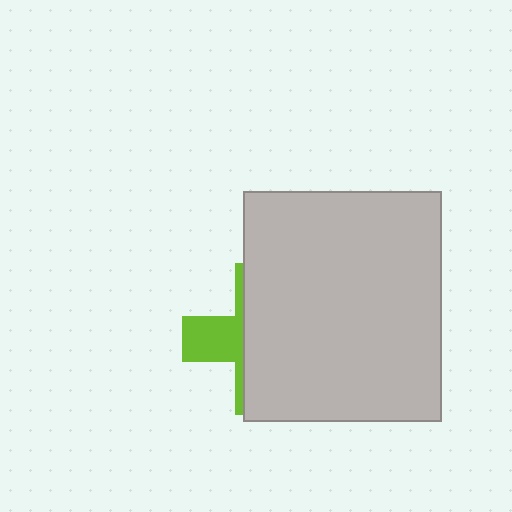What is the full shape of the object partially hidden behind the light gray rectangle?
The partially hidden object is a lime cross.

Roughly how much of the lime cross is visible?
A small part of it is visible (roughly 31%).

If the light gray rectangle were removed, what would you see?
You would see the complete lime cross.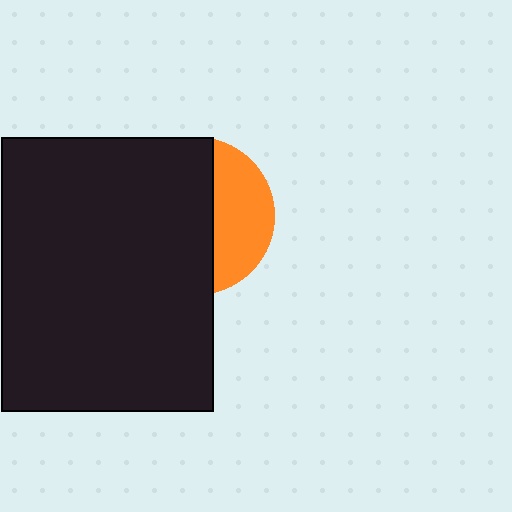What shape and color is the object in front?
The object in front is a black rectangle.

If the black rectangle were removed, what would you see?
You would see the complete orange circle.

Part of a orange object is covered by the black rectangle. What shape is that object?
It is a circle.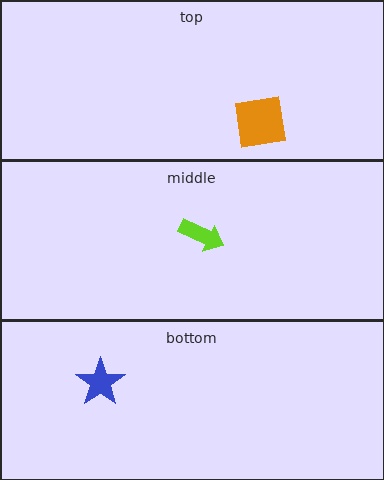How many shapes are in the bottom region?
1.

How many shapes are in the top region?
1.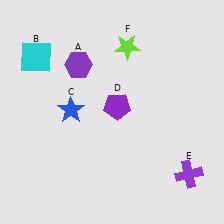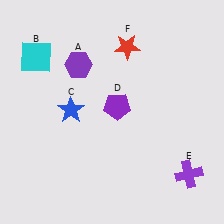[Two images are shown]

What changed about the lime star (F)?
In Image 1, F is lime. In Image 2, it changed to red.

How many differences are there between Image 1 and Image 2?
There is 1 difference between the two images.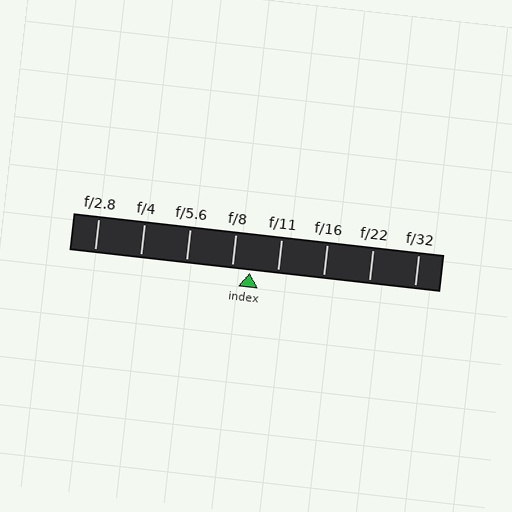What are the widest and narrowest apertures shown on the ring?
The widest aperture shown is f/2.8 and the narrowest is f/32.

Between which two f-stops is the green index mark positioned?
The index mark is between f/8 and f/11.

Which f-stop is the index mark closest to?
The index mark is closest to f/8.